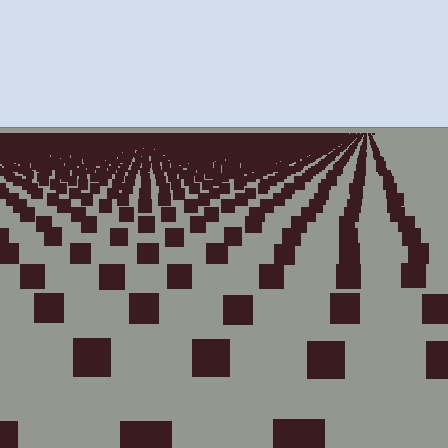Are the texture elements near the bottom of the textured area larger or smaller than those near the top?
Larger. Near the bottom, elements are closer to the viewer and appear at a bigger on-screen size.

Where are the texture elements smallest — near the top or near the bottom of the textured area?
Near the top.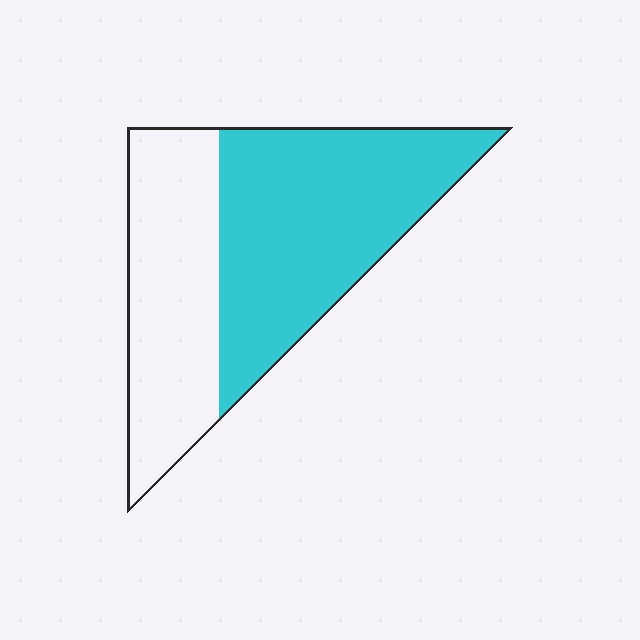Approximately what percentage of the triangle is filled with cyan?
Approximately 60%.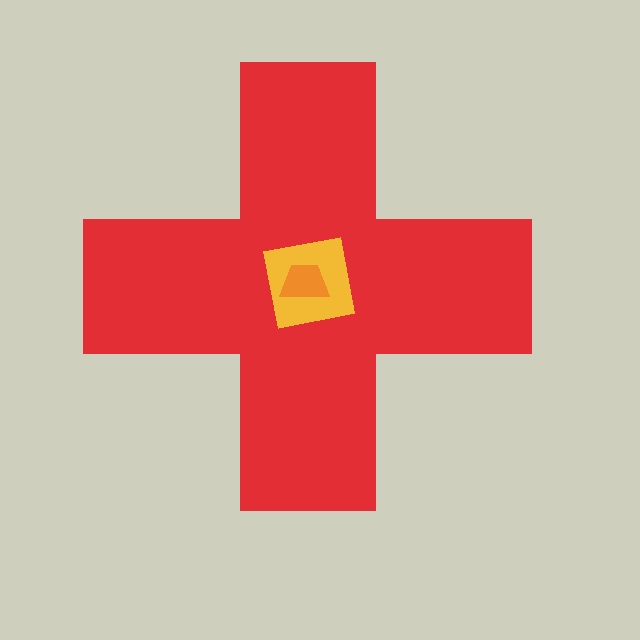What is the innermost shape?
The orange trapezoid.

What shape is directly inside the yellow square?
The orange trapezoid.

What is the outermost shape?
The red cross.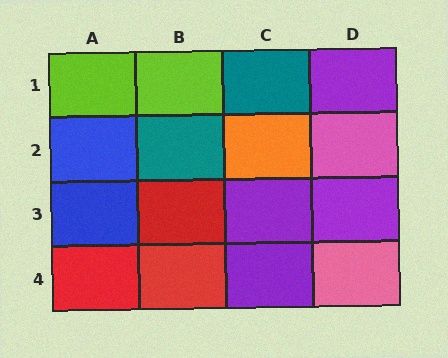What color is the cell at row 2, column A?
Blue.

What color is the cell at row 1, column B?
Lime.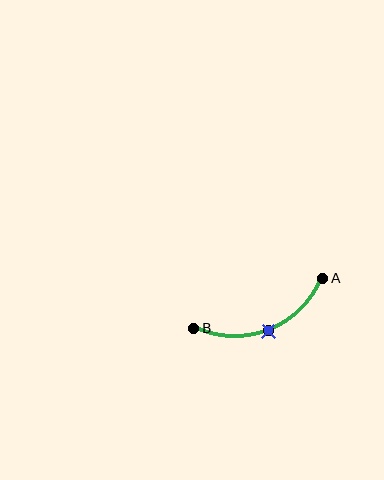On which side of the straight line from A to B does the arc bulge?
The arc bulges below the straight line connecting A and B.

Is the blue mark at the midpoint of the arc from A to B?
Yes. The blue mark lies on the arc at equal arc-length from both A and B — it is the arc midpoint.